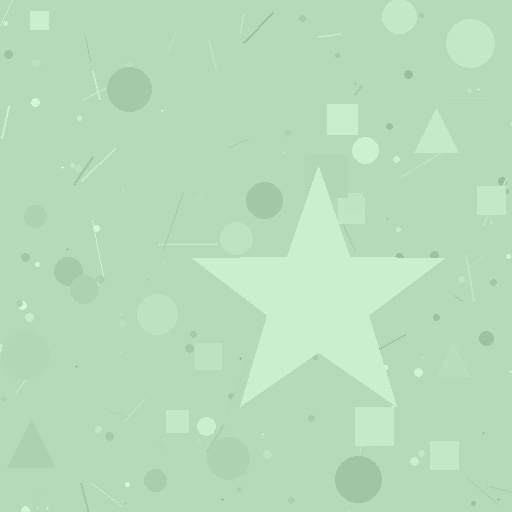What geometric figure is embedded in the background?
A star is embedded in the background.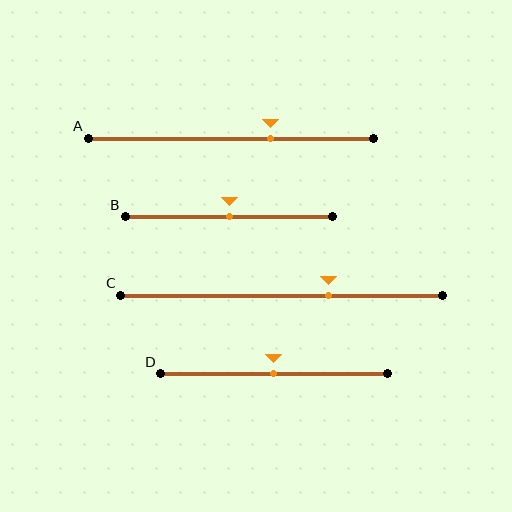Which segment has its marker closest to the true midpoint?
Segment B has its marker closest to the true midpoint.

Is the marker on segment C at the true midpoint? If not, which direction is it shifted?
No, the marker on segment C is shifted to the right by about 15% of the segment length.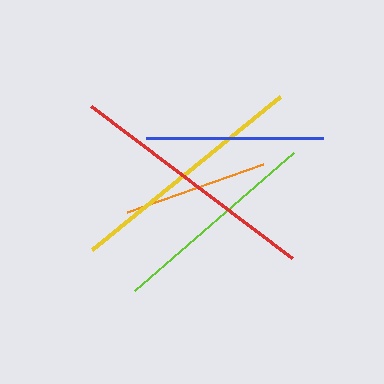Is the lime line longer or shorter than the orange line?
The lime line is longer than the orange line.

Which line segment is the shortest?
The orange line is the shortest at approximately 144 pixels.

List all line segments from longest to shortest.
From longest to shortest: red, yellow, lime, blue, orange.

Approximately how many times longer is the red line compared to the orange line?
The red line is approximately 1.7 times the length of the orange line.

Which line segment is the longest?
The red line is the longest at approximately 252 pixels.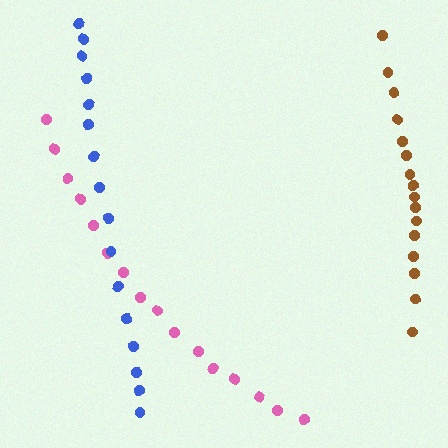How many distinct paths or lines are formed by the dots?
There are 3 distinct paths.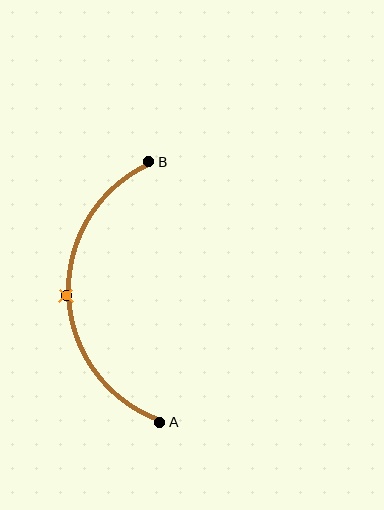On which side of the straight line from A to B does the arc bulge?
The arc bulges to the left of the straight line connecting A and B.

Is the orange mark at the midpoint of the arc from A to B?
Yes. The orange mark lies on the arc at equal arc-length from both A and B — it is the arc midpoint.